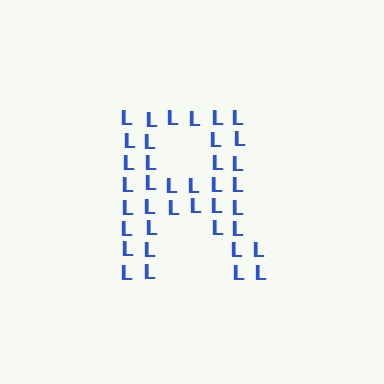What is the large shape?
The large shape is the letter R.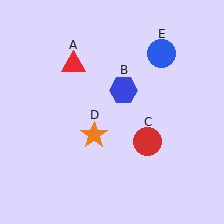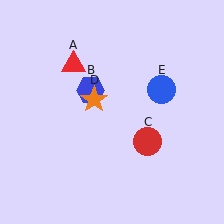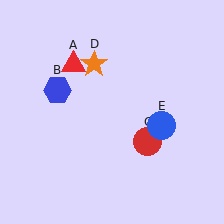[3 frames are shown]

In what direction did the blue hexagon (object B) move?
The blue hexagon (object B) moved left.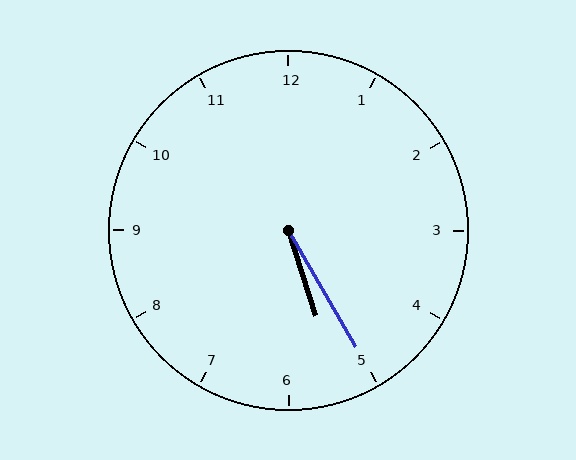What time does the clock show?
5:25.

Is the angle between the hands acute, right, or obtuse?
It is acute.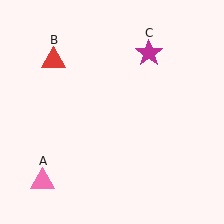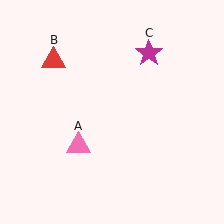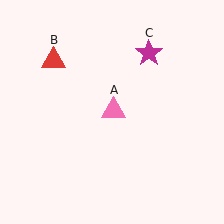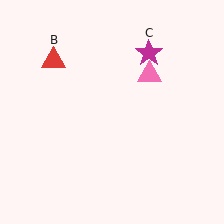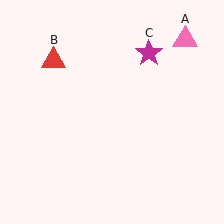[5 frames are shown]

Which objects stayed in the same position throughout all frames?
Red triangle (object B) and magenta star (object C) remained stationary.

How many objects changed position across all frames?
1 object changed position: pink triangle (object A).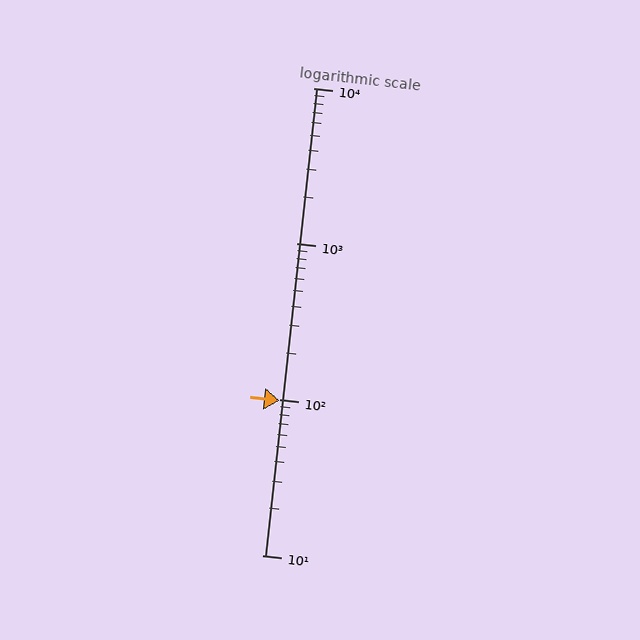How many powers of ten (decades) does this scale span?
The scale spans 3 decades, from 10 to 10000.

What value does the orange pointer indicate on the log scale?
The pointer indicates approximately 99.